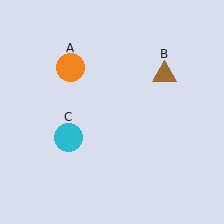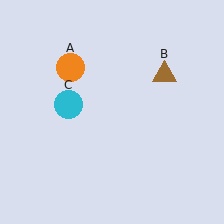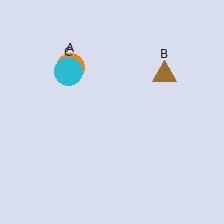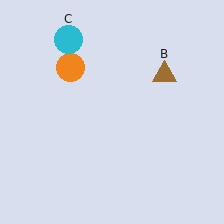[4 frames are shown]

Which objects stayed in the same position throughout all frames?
Orange circle (object A) and brown triangle (object B) remained stationary.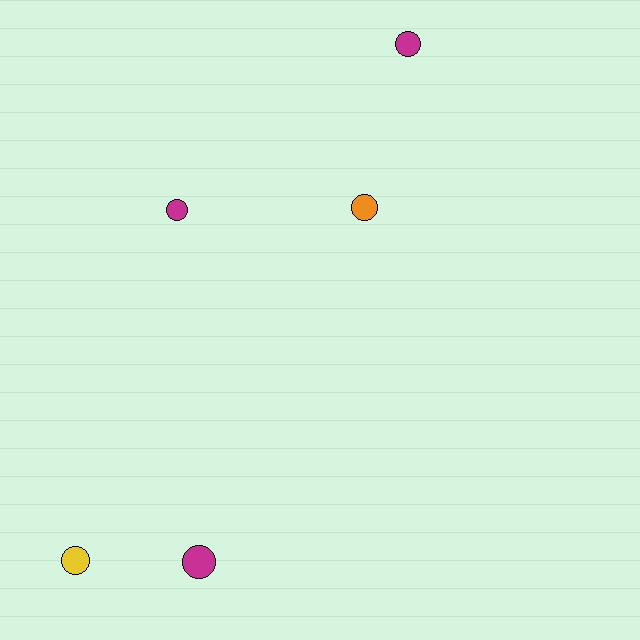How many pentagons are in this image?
There are no pentagons.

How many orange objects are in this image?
There is 1 orange object.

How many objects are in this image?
There are 5 objects.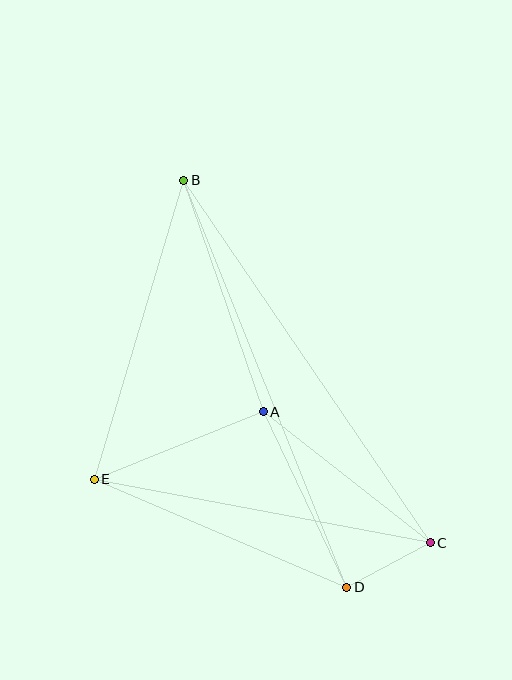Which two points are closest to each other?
Points C and D are closest to each other.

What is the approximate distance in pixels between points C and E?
The distance between C and E is approximately 342 pixels.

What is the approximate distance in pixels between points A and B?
The distance between A and B is approximately 245 pixels.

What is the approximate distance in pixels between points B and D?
The distance between B and D is approximately 439 pixels.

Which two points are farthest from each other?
Points B and C are farthest from each other.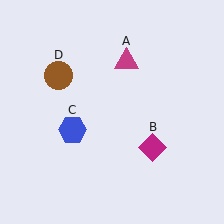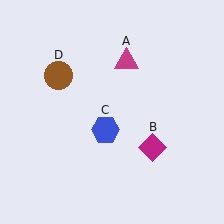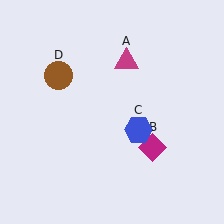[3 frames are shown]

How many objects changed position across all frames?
1 object changed position: blue hexagon (object C).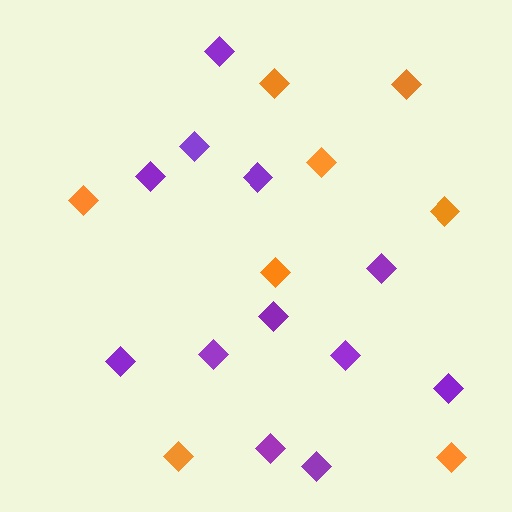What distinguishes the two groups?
There are 2 groups: one group of purple diamonds (12) and one group of orange diamonds (8).